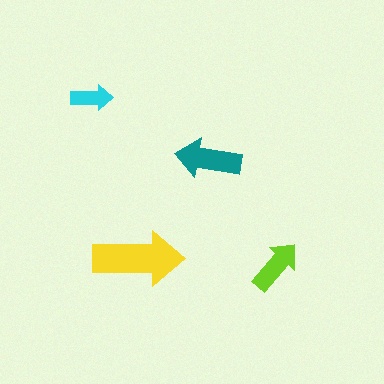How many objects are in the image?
There are 4 objects in the image.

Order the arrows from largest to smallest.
the yellow one, the teal one, the lime one, the cyan one.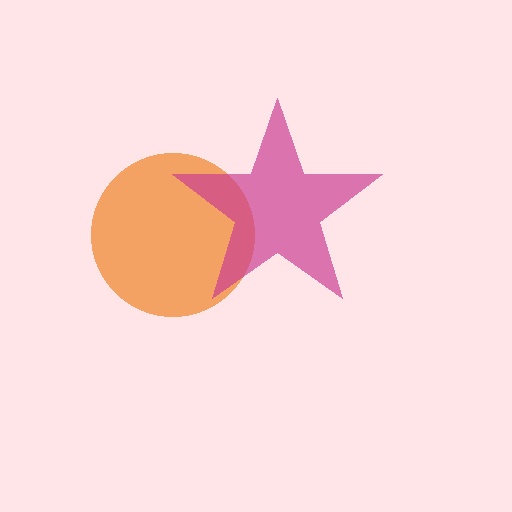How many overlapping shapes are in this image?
There are 2 overlapping shapes in the image.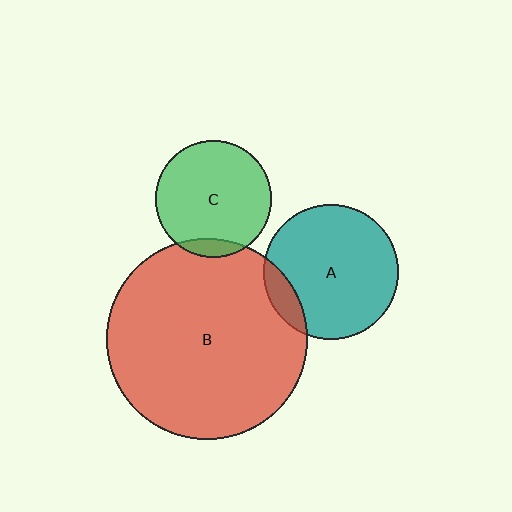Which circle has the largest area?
Circle B (red).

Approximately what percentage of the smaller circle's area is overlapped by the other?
Approximately 10%.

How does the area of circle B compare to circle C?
Approximately 3.0 times.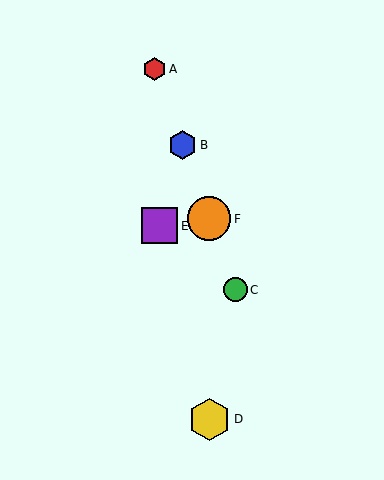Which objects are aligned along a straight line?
Objects A, B, C, F are aligned along a straight line.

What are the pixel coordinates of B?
Object B is at (182, 145).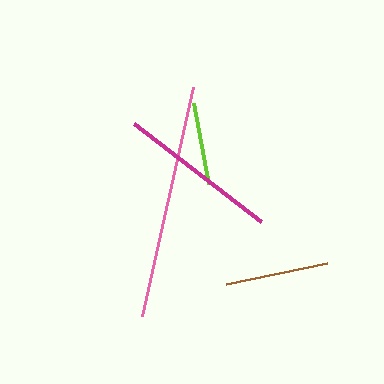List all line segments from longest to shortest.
From longest to shortest: pink, magenta, brown, lime.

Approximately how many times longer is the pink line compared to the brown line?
The pink line is approximately 2.3 times the length of the brown line.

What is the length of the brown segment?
The brown segment is approximately 103 pixels long.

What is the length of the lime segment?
The lime segment is approximately 82 pixels long.